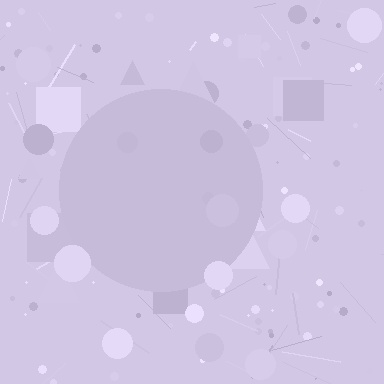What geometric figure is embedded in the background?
A circle is embedded in the background.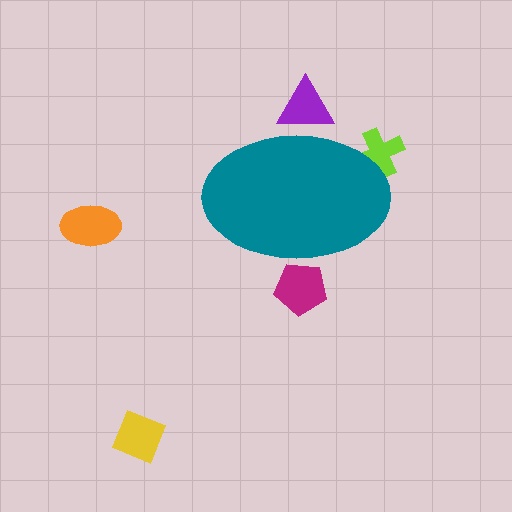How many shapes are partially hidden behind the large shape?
3 shapes are partially hidden.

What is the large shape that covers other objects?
A teal ellipse.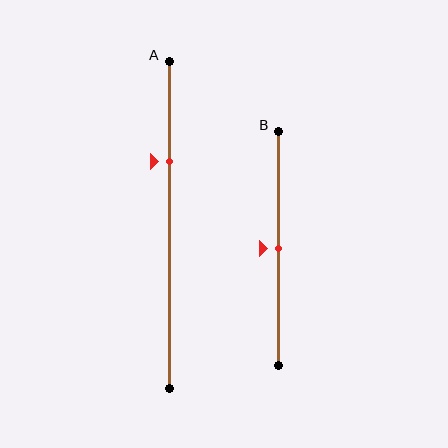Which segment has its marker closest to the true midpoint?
Segment B has its marker closest to the true midpoint.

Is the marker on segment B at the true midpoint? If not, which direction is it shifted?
Yes, the marker on segment B is at the true midpoint.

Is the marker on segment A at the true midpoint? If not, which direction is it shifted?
No, the marker on segment A is shifted upward by about 19% of the segment length.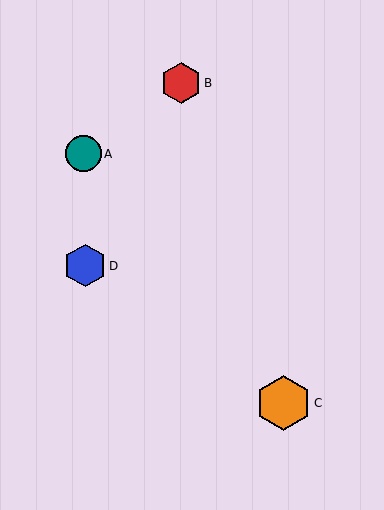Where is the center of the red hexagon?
The center of the red hexagon is at (181, 83).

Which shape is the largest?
The orange hexagon (labeled C) is the largest.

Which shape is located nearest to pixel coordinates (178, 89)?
The red hexagon (labeled B) at (181, 83) is nearest to that location.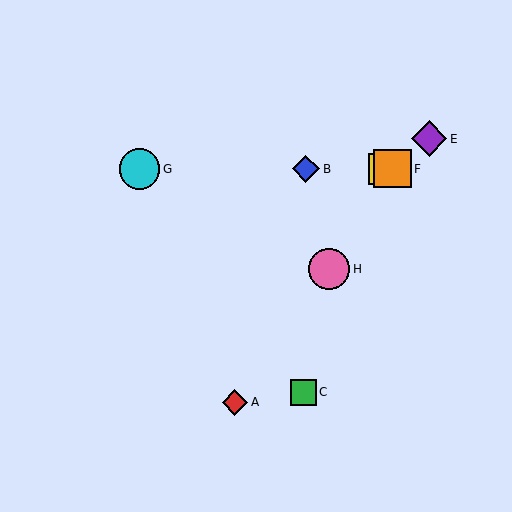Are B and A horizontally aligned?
No, B is at y≈169 and A is at y≈402.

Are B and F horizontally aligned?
Yes, both are at y≈169.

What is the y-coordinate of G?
Object G is at y≈169.